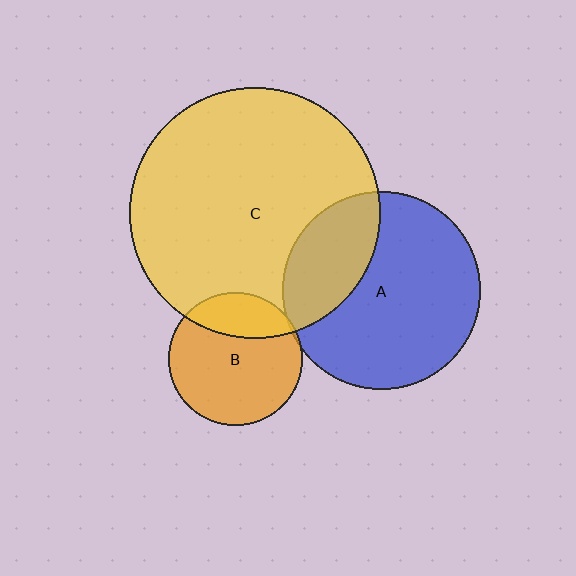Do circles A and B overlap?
Yes.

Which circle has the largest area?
Circle C (yellow).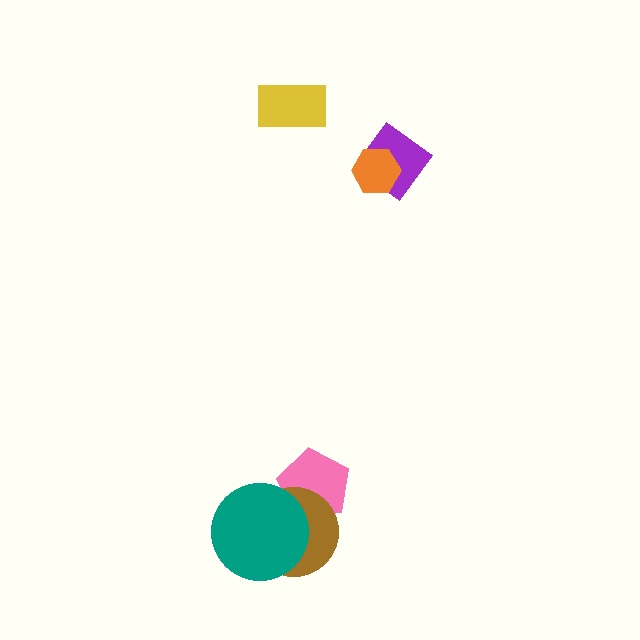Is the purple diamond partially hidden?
Yes, it is partially covered by another shape.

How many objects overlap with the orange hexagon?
1 object overlaps with the orange hexagon.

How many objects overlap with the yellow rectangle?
0 objects overlap with the yellow rectangle.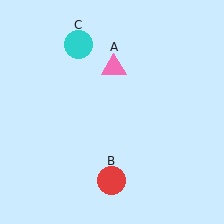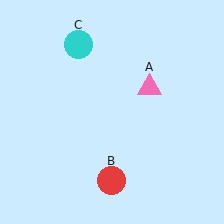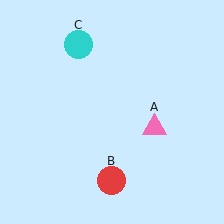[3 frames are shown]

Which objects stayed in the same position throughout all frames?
Red circle (object B) and cyan circle (object C) remained stationary.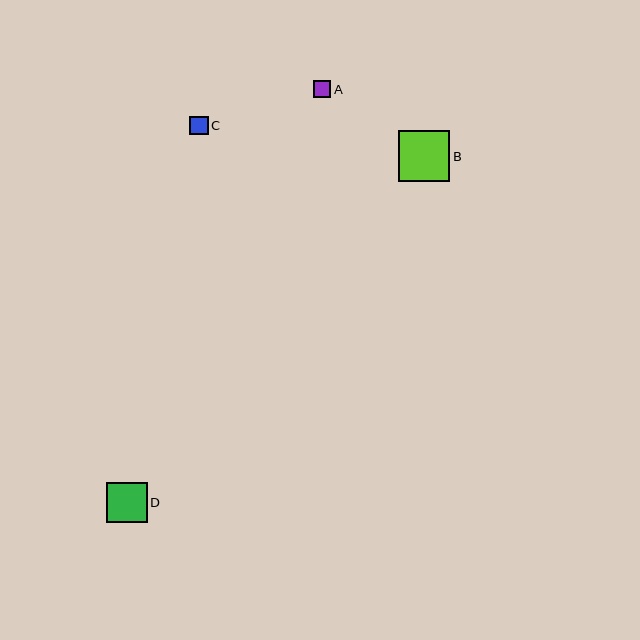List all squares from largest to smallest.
From largest to smallest: B, D, C, A.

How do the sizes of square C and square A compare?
Square C and square A are approximately the same size.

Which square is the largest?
Square B is the largest with a size of approximately 51 pixels.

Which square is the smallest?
Square A is the smallest with a size of approximately 17 pixels.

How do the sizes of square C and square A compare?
Square C and square A are approximately the same size.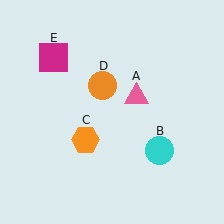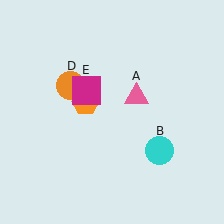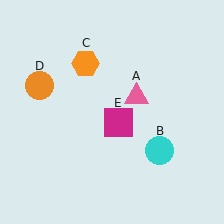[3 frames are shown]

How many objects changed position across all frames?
3 objects changed position: orange hexagon (object C), orange circle (object D), magenta square (object E).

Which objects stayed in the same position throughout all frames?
Pink triangle (object A) and cyan circle (object B) remained stationary.